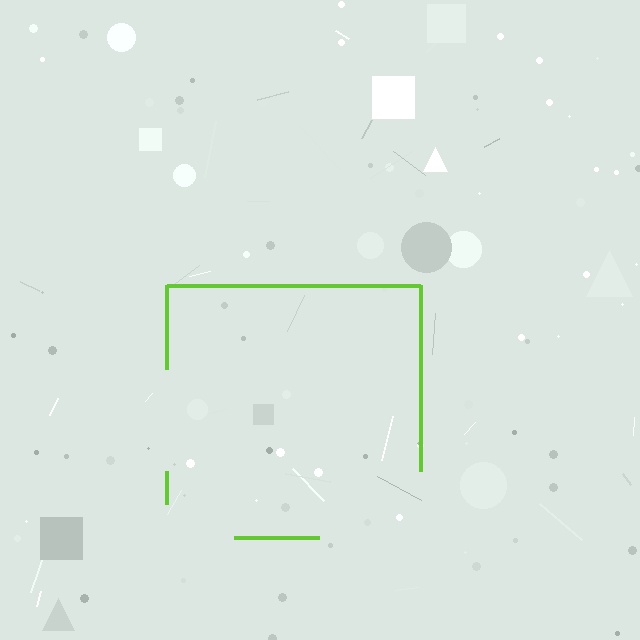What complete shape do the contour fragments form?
The contour fragments form a square.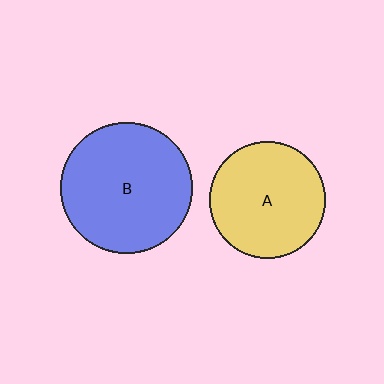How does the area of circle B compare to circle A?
Approximately 1.3 times.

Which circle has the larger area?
Circle B (blue).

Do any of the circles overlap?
No, none of the circles overlap.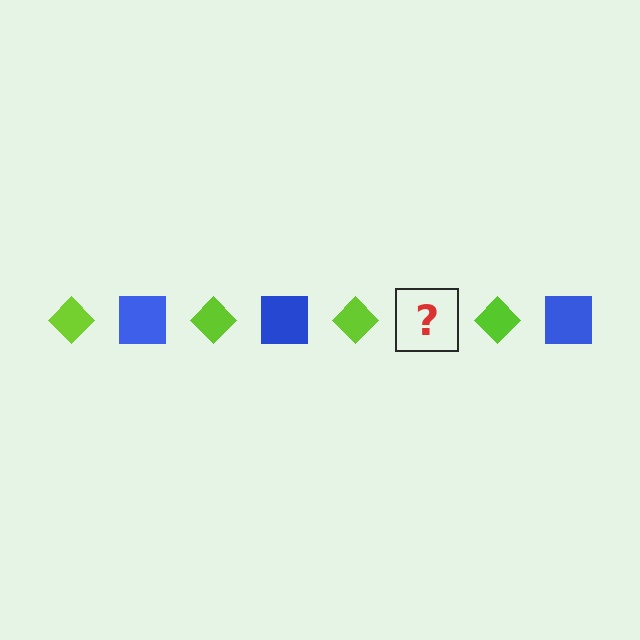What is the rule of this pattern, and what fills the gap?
The rule is that the pattern alternates between lime diamond and blue square. The gap should be filled with a blue square.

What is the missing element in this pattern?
The missing element is a blue square.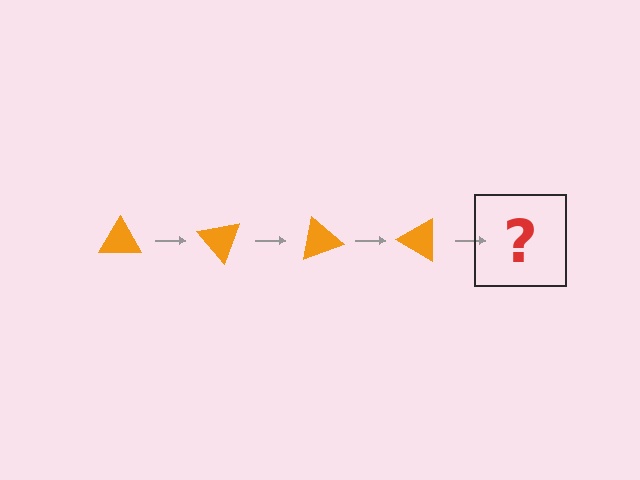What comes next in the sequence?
The next element should be an orange triangle rotated 200 degrees.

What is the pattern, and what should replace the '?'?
The pattern is that the triangle rotates 50 degrees each step. The '?' should be an orange triangle rotated 200 degrees.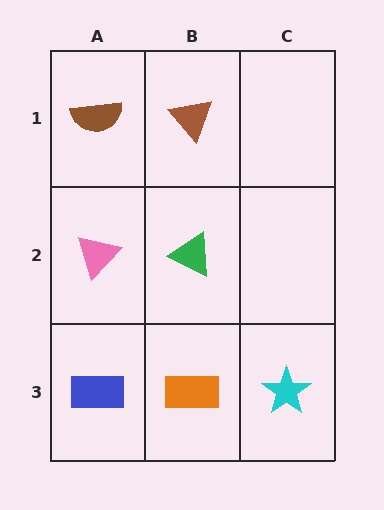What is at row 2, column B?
A green triangle.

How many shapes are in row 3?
3 shapes.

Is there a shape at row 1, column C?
No, that cell is empty.